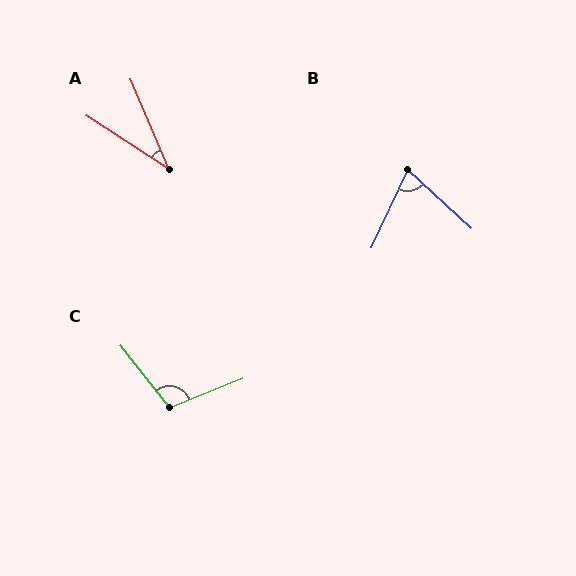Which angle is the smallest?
A, at approximately 34 degrees.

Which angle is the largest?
C, at approximately 106 degrees.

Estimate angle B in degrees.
Approximately 72 degrees.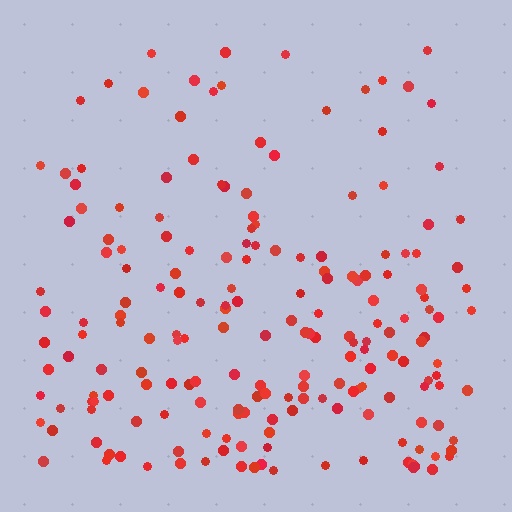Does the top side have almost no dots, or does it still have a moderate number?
Still a moderate number, just noticeably fewer than the bottom.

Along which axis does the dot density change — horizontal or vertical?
Vertical.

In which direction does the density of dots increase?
From top to bottom, with the bottom side densest.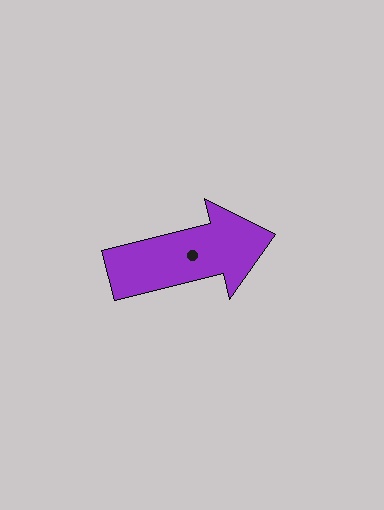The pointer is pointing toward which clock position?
Roughly 3 o'clock.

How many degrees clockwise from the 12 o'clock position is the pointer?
Approximately 76 degrees.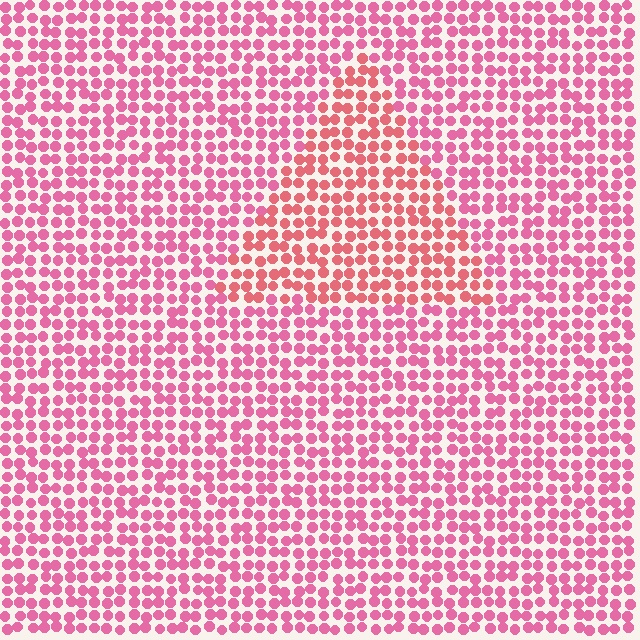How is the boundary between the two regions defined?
The boundary is defined purely by a slight shift in hue (about 23 degrees). Spacing, size, and orientation are identical on both sides.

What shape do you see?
I see a triangle.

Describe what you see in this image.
The image is filled with small pink elements in a uniform arrangement. A triangle-shaped region is visible where the elements are tinted to a slightly different hue, forming a subtle color boundary.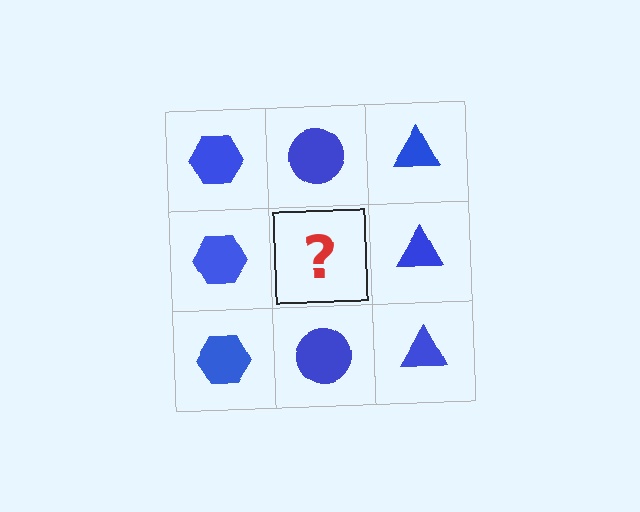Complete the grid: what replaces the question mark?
The question mark should be replaced with a blue circle.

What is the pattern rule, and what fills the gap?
The rule is that each column has a consistent shape. The gap should be filled with a blue circle.